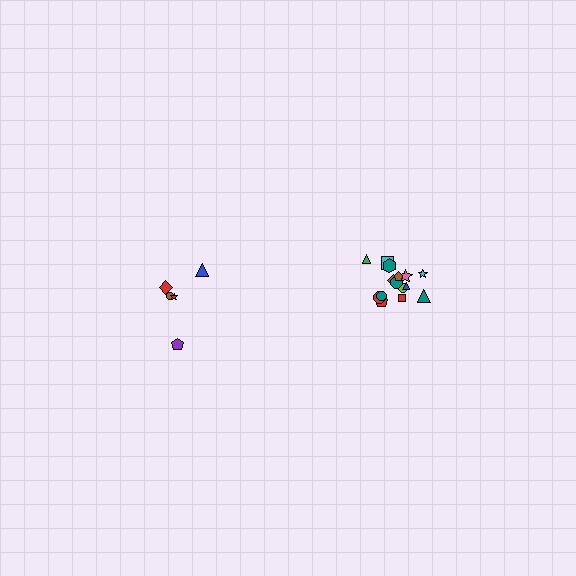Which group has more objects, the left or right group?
The right group.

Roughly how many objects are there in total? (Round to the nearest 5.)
Roughly 20 objects in total.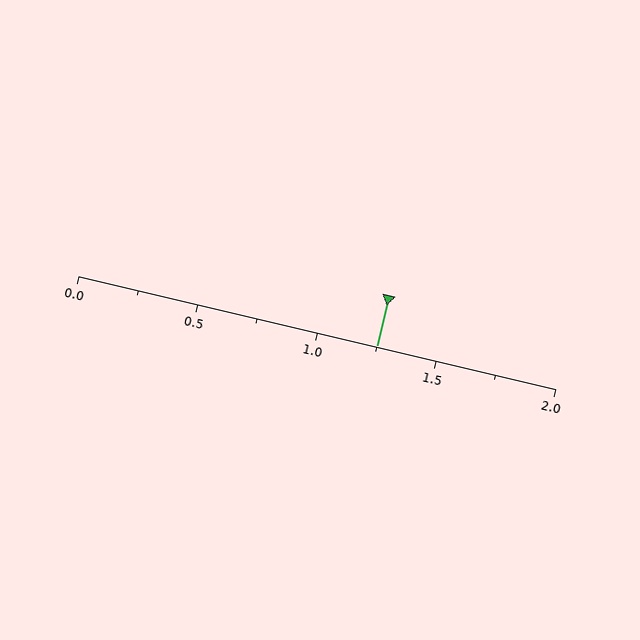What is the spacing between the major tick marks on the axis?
The major ticks are spaced 0.5 apart.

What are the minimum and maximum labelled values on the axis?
The axis runs from 0.0 to 2.0.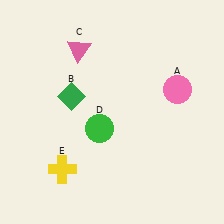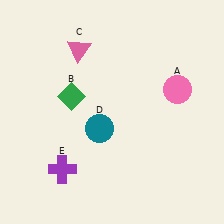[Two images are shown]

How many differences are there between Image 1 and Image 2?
There are 2 differences between the two images.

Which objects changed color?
D changed from green to teal. E changed from yellow to purple.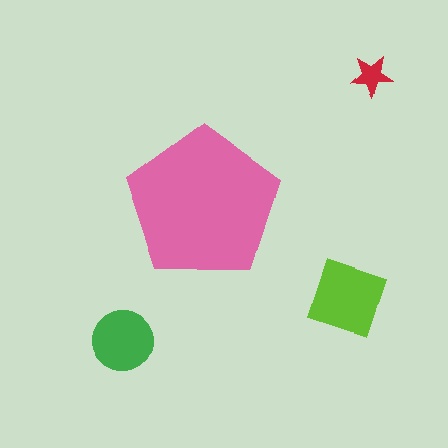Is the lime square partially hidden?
No, the lime square is fully visible.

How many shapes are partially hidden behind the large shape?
0 shapes are partially hidden.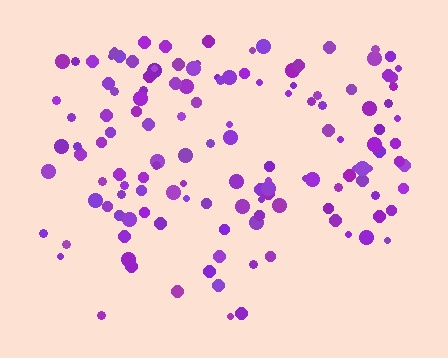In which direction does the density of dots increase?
From bottom to top, with the top side densest.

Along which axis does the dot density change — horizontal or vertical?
Vertical.